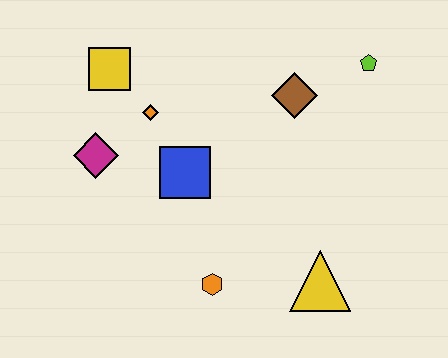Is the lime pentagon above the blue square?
Yes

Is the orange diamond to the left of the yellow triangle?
Yes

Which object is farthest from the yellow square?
The yellow triangle is farthest from the yellow square.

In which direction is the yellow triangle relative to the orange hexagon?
The yellow triangle is to the right of the orange hexagon.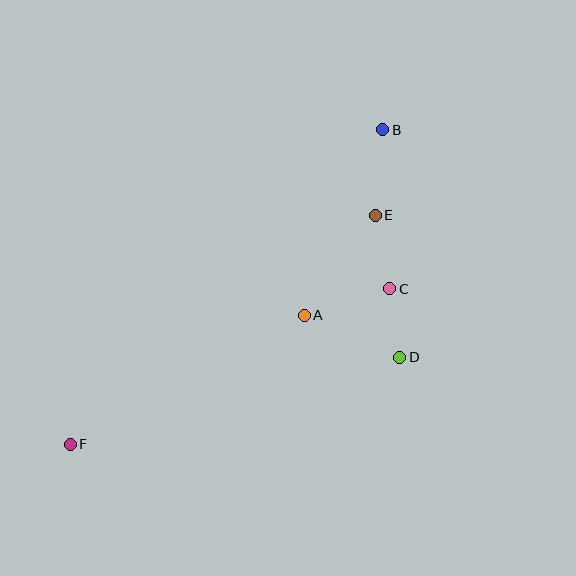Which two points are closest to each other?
Points C and D are closest to each other.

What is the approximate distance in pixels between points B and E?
The distance between B and E is approximately 85 pixels.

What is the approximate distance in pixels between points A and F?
The distance between A and F is approximately 267 pixels.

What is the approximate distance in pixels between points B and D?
The distance between B and D is approximately 228 pixels.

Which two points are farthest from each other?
Points B and F are farthest from each other.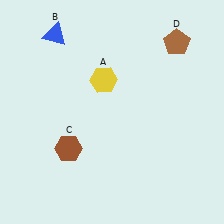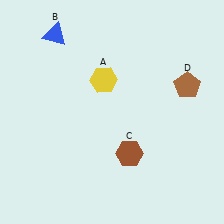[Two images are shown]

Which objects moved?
The objects that moved are: the brown hexagon (C), the brown pentagon (D).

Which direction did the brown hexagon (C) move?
The brown hexagon (C) moved right.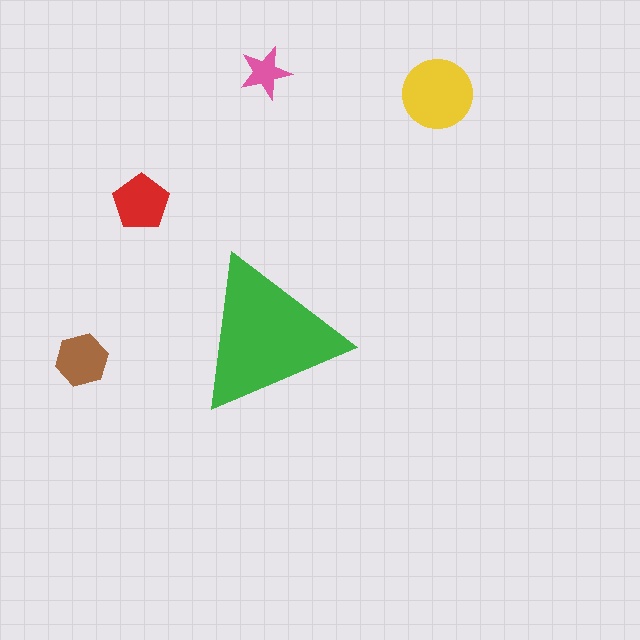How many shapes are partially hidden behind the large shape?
0 shapes are partially hidden.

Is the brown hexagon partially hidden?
No, the brown hexagon is fully visible.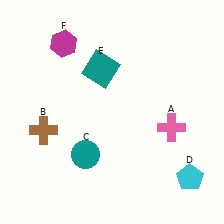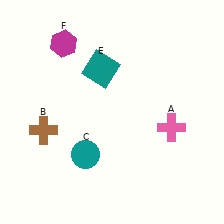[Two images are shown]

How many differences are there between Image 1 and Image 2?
There is 1 difference between the two images.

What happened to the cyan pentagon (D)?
The cyan pentagon (D) was removed in Image 2. It was in the bottom-right area of Image 1.